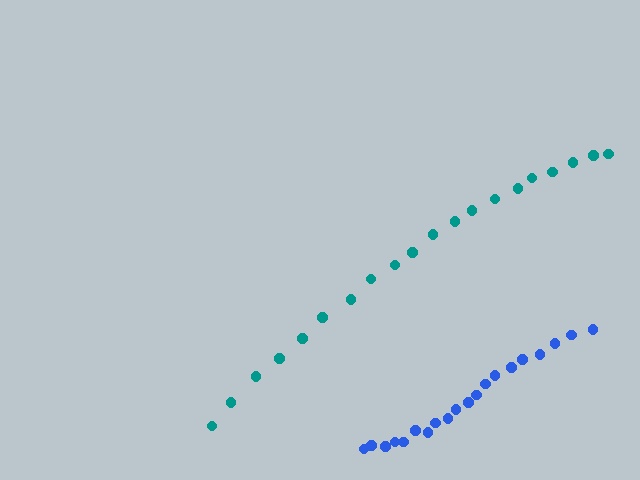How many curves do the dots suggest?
There are 2 distinct paths.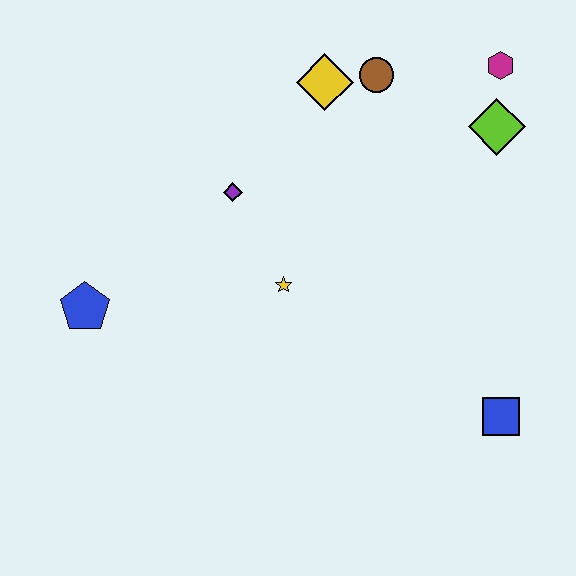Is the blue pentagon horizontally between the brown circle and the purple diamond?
No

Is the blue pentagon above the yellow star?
No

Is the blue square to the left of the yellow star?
No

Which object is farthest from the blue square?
The blue pentagon is farthest from the blue square.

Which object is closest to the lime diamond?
The magenta hexagon is closest to the lime diamond.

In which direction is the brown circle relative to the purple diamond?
The brown circle is to the right of the purple diamond.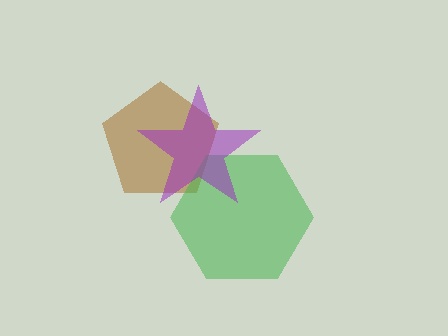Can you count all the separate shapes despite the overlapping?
Yes, there are 3 separate shapes.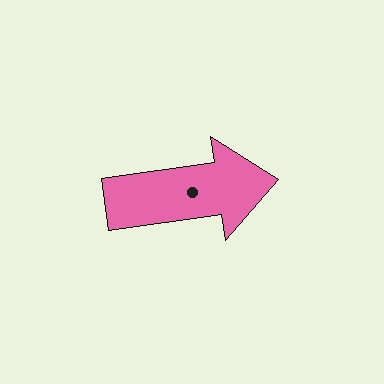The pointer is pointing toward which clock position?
Roughly 3 o'clock.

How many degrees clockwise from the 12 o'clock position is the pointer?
Approximately 82 degrees.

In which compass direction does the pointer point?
East.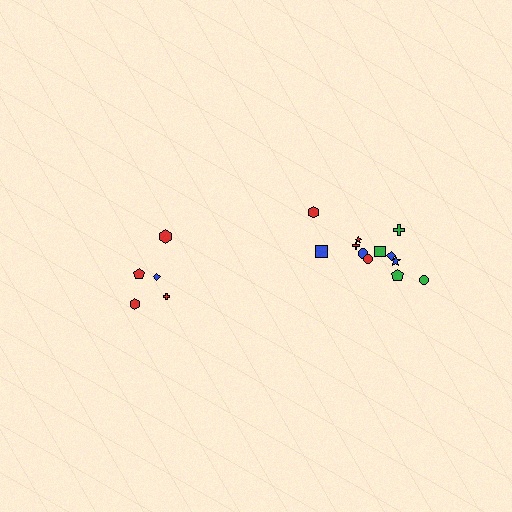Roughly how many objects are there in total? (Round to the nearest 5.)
Roughly 15 objects in total.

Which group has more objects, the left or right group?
The right group.